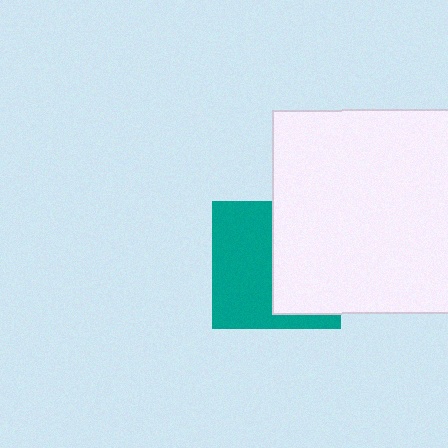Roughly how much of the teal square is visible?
About half of it is visible (roughly 52%).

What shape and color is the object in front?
The object in front is a white rectangle.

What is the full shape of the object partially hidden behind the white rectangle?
The partially hidden object is a teal square.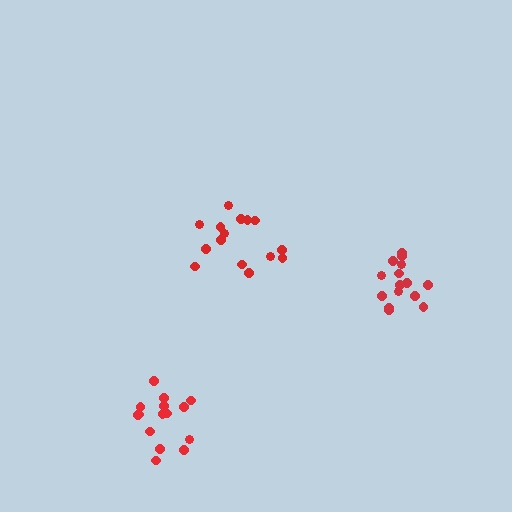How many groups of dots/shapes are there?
There are 3 groups.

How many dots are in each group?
Group 1: 15 dots, Group 2: 15 dots, Group 3: 15 dots (45 total).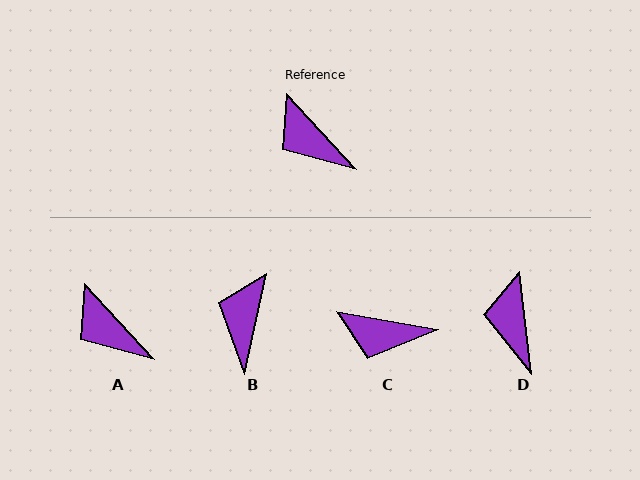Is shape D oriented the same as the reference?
No, it is off by about 36 degrees.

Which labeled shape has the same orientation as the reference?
A.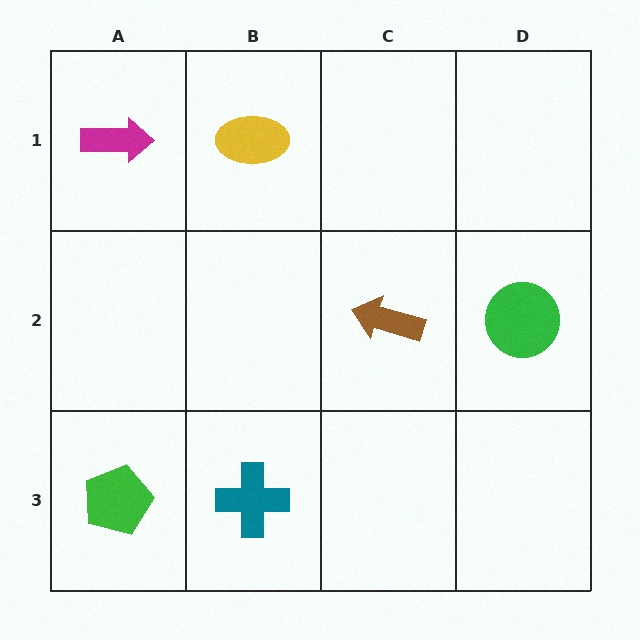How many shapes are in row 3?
2 shapes.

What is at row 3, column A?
A green pentagon.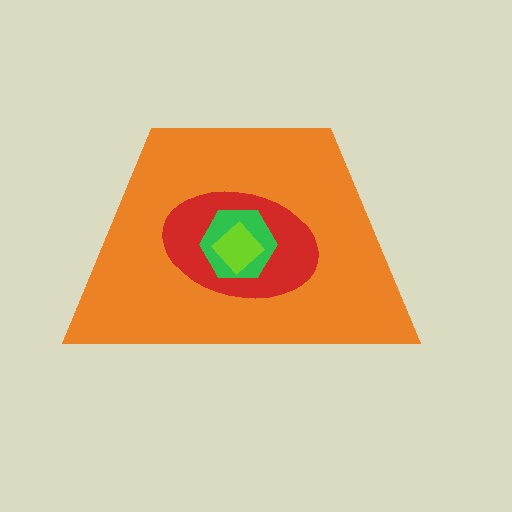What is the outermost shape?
The orange trapezoid.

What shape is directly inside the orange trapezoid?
The red ellipse.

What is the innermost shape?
The lime diamond.